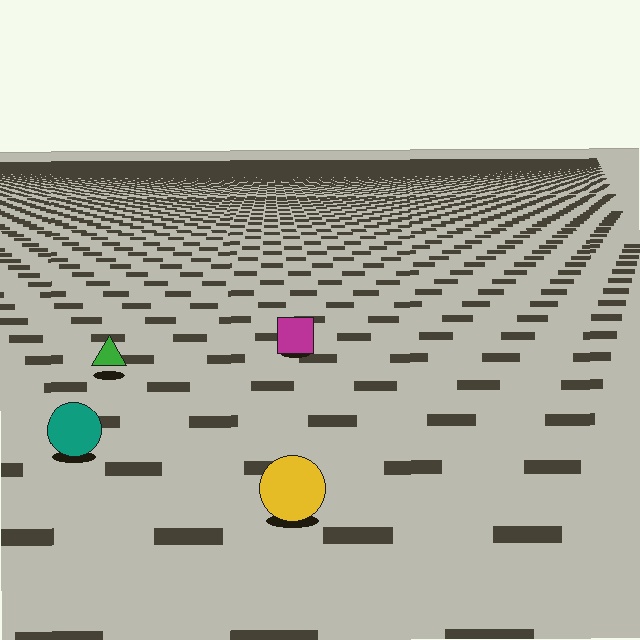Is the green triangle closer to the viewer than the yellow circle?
No. The yellow circle is closer — you can tell from the texture gradient: the ground texture is coarser near it.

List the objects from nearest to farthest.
From nearest to farthest: the yellow circle, the teal circle, the green triangle, the magenta square.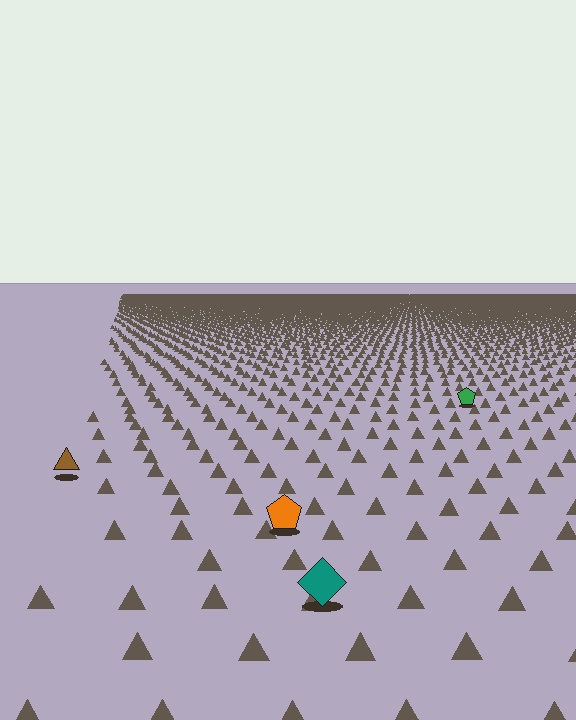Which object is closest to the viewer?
The teal diamond is closest. The texture marks near it are larger and more spread out.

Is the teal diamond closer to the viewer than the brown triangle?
Yes. The teal diamond is closer — you can tell from the texture gradient: the ground texture is coarser near it.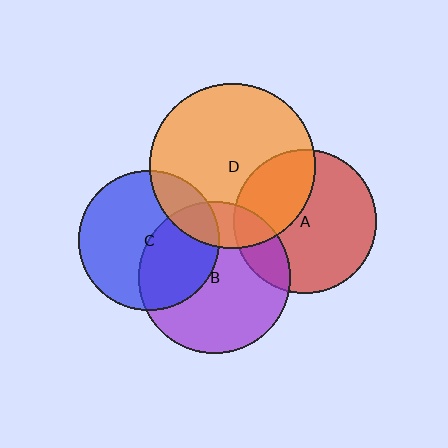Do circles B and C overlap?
Yes.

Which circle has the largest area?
Circle D (orange).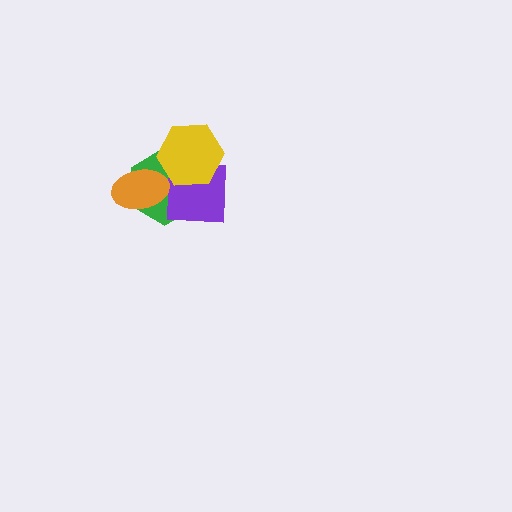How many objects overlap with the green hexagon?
3 objects overlap with the green hexagon.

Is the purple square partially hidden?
Yes, it is partially covered by another shape.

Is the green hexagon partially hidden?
Yes, it is partially covered by another shape.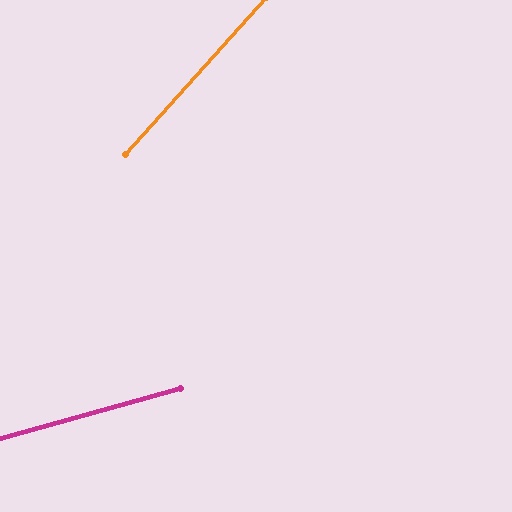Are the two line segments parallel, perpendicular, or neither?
Neither parallel nor perpendicular — they differ by about 33°.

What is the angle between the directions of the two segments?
Approximately 33 degrees.